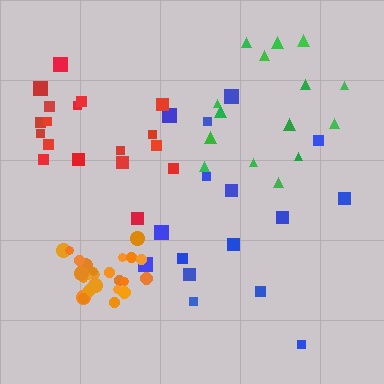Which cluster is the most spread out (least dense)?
Blue.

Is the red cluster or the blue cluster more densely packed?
Red.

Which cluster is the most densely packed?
Orange.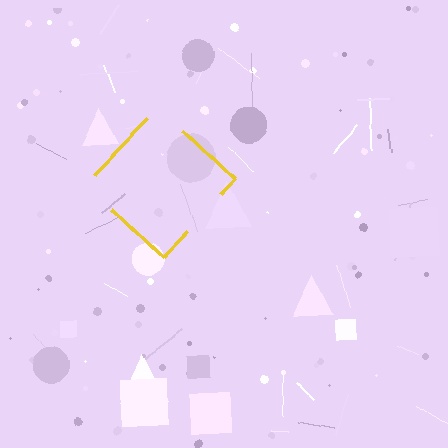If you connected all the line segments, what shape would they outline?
They would outline a diamond.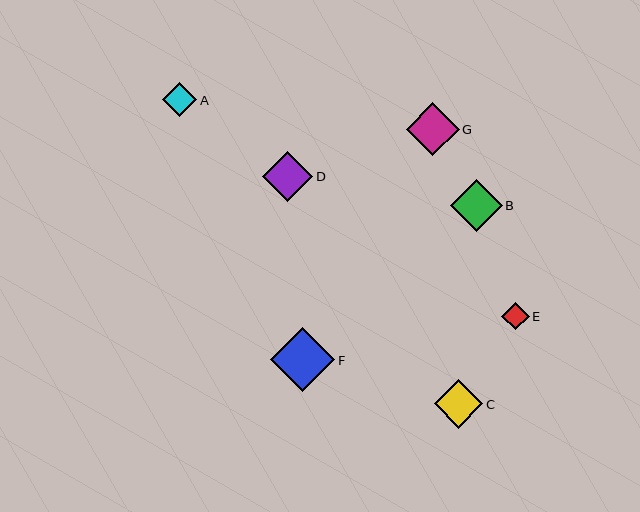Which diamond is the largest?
Diamond F is the largest with a size of approximately 64 pixels.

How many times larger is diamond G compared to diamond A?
Diamond G is approximately 1.6 times the size of diamond A.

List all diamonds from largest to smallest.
From largest to smallest: F, G, B, D, C, A, E.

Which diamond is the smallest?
Diamond E is the smallest with a size of approximately 27 pixels.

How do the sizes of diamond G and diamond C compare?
Diamond G and diamond C are approximately the same size.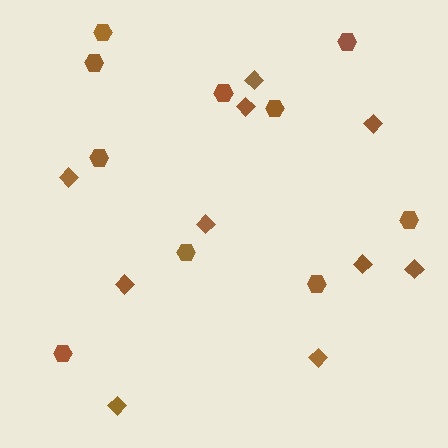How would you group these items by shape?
There are 2 groups: one group of hexagons (10) and one group of diamonds (10).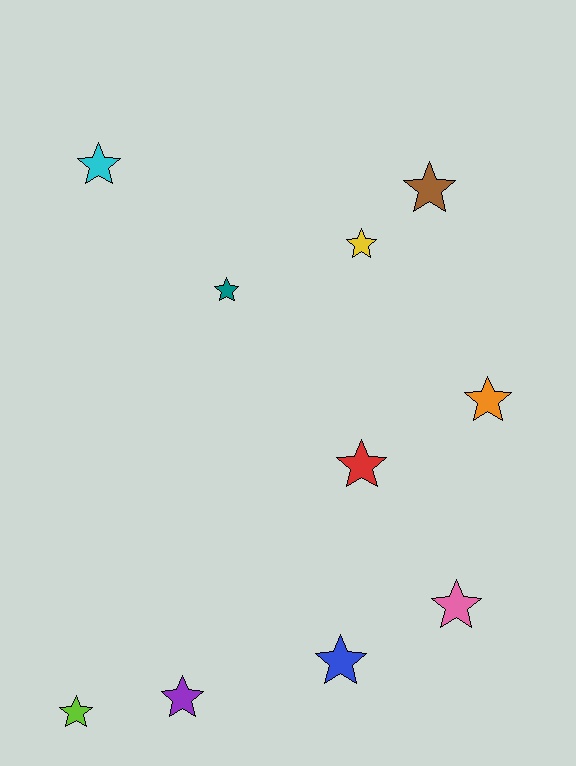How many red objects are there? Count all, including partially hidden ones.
There is 1 red object.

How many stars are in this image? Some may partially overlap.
There are 10 stars.